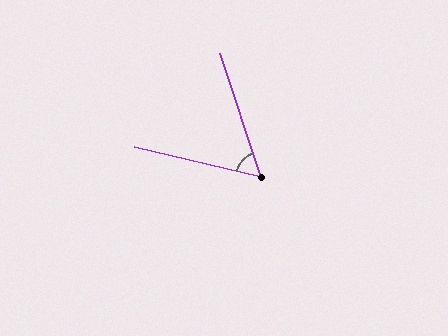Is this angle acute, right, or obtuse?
It is acute.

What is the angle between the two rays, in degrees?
Approximately 58 degrees.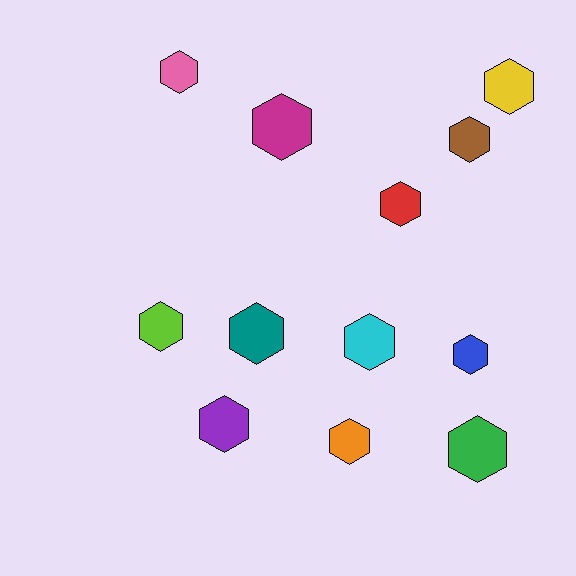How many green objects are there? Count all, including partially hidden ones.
There is 1 green object.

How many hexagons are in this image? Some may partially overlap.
There are 12 hexagons.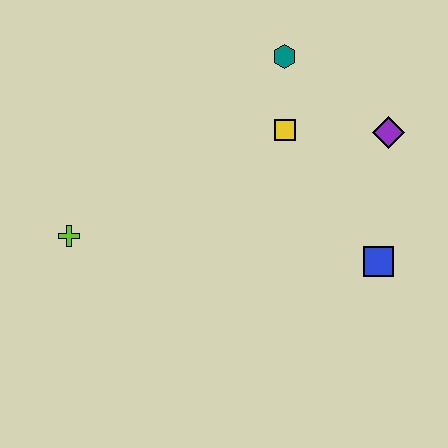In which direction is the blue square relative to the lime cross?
The blue square is to the right of the lime cross.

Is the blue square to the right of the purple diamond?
No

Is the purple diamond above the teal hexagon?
No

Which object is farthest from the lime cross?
The purple diamond is farthest from the lime cross.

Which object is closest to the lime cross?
The yellow square is closest to the lime cross.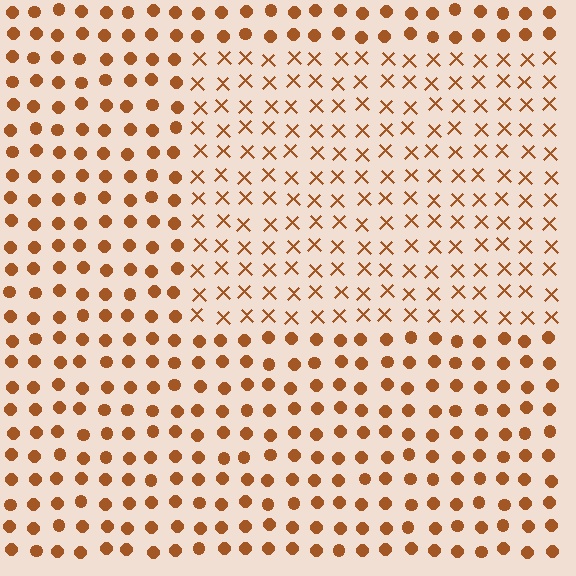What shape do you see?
I see a rectangle.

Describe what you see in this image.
The image is filled with small brown elements arranged in a uniform grid. A rectangle-shaped region contains X marks, while the surrounding area contains circles. The boundary is defined purely by the change in element shape.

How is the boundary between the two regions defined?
The boundary is defined by a change in element shape: X marks inside vs. circles outside. All elements share the same color and spacing.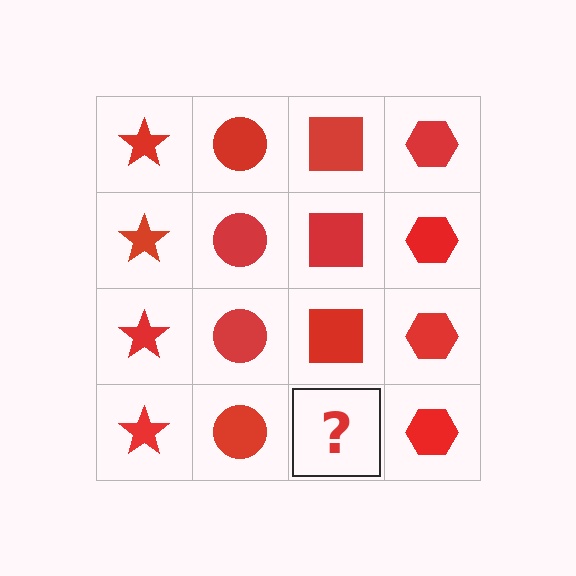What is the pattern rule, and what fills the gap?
The rule is that each column has a consistent shape. The gap should be filled with a red square.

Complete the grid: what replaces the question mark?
The question mark should be replaced with a red square.